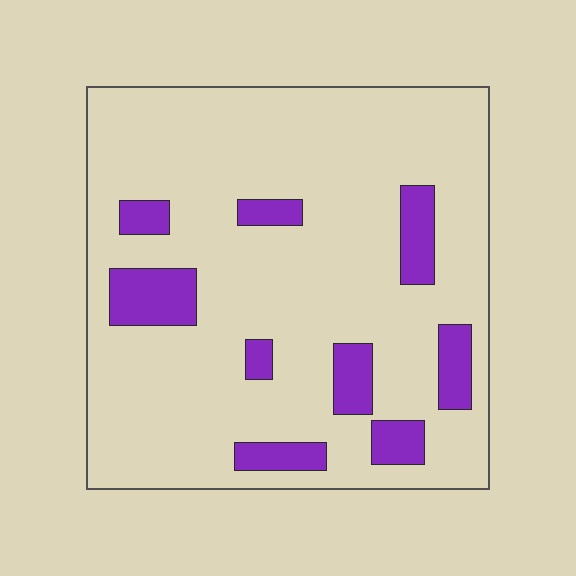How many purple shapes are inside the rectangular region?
9.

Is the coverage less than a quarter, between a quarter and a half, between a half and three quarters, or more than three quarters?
Less than a quarter.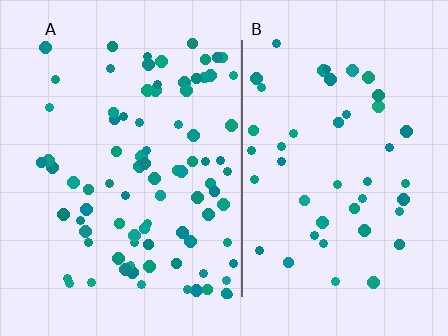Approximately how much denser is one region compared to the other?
Approximately 1.9× — region A over region B.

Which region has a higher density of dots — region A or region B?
A (the left).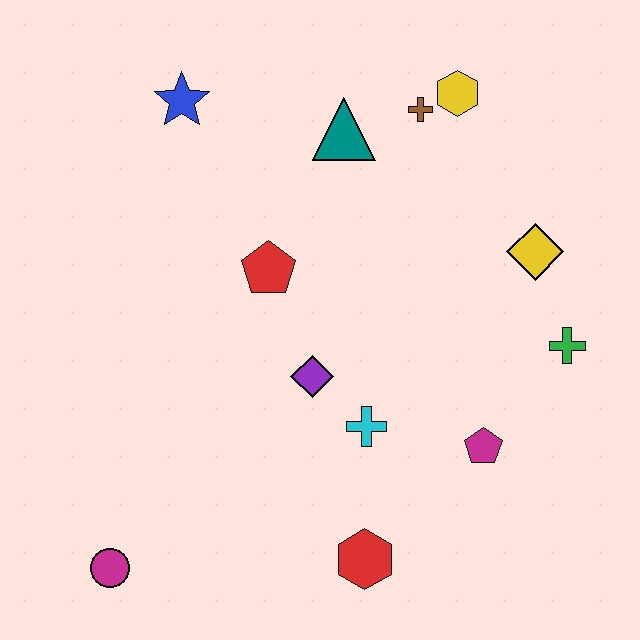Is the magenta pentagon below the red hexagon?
No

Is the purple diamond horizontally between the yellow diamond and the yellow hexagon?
No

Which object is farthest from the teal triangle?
The magenta circle is farthest from the teal triangle.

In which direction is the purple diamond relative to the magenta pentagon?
The purple diamond is to the left of the magenta pentagon.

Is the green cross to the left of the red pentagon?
No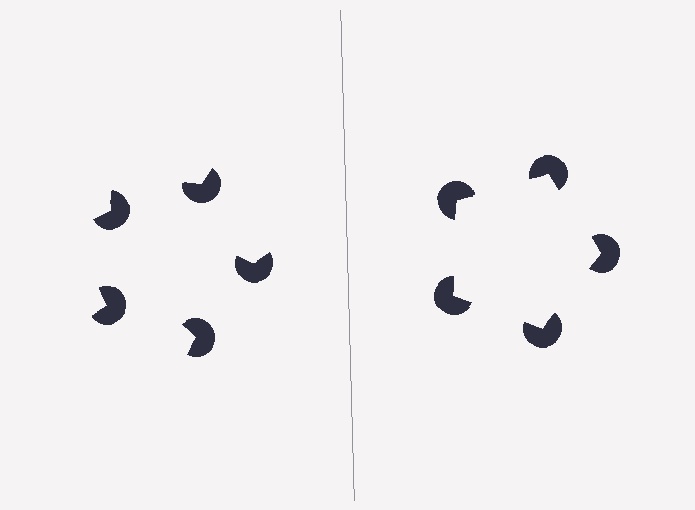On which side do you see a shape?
An illusory pentagon appears on the right side. On the left side the wedge cuts are rotated, so no coherent shape forms.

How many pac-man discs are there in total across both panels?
10 — 5 on each side.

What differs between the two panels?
The pac-man discs are positioned identically on both sides; only the wedge orientations differ. On the right they align to a pentagon; on the left they are misaligned.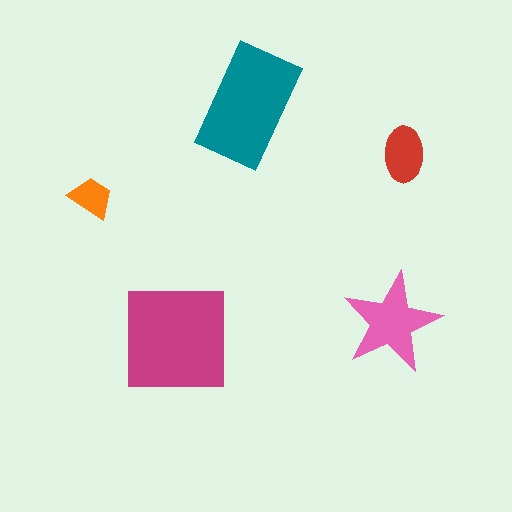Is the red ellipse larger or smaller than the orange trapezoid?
Larger.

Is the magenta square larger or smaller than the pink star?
Larger.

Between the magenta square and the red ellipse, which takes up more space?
The magenta square.